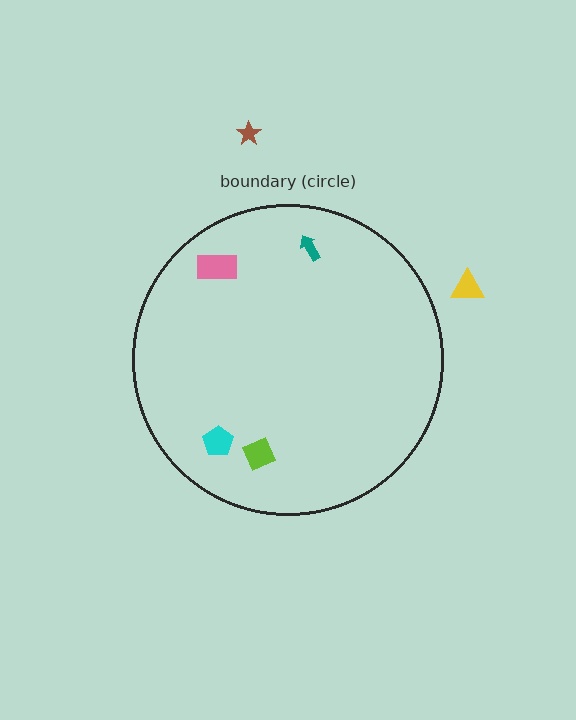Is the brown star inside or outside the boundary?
Outside.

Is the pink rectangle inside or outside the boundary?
Inside.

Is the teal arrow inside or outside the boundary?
Inside.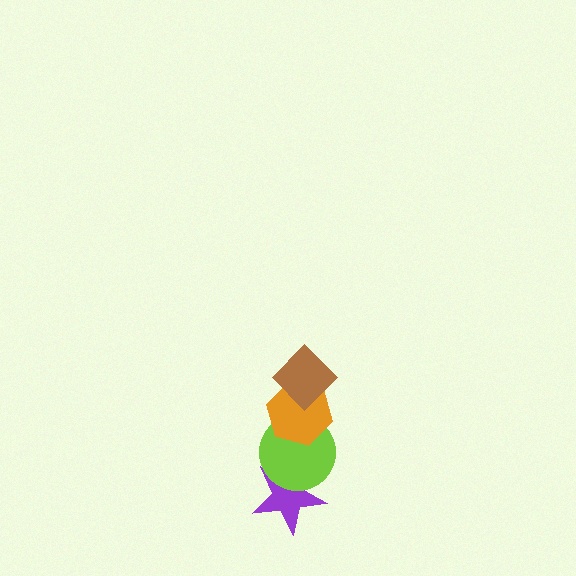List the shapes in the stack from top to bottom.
From top to bottom: the brown diamond, the orange hexagon, the lime circle, the purple star.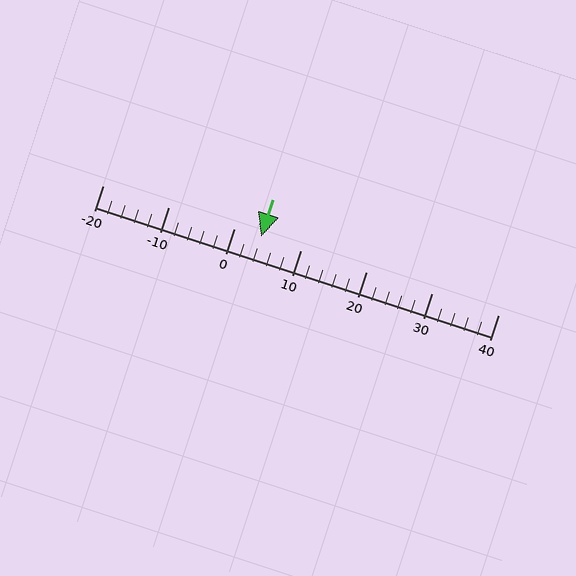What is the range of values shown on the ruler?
The ruler shows values from -20 to 40.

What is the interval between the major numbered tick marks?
The major tick marks are spaced 10 units apart.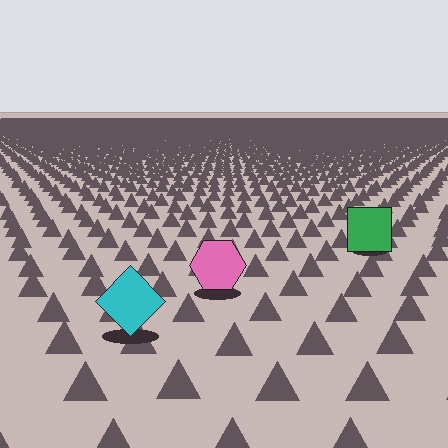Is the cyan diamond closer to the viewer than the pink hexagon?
Yes. The cyan diamond is closer — you can tell from the texture gradient: the ground texture is coarser near it.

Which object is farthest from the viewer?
The green square is farthest from the viewer. It appears smaller and the ground texture around it is denser.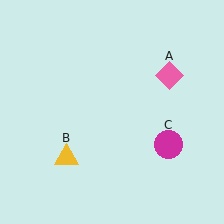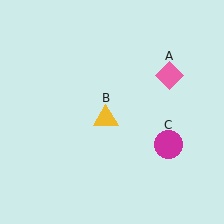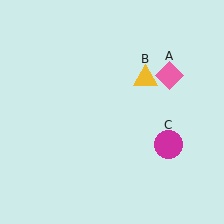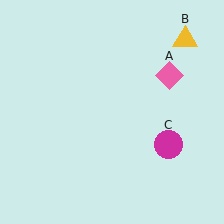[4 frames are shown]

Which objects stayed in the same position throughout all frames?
Pink diamond (object A) and magenta circle (object C) remained stationary.